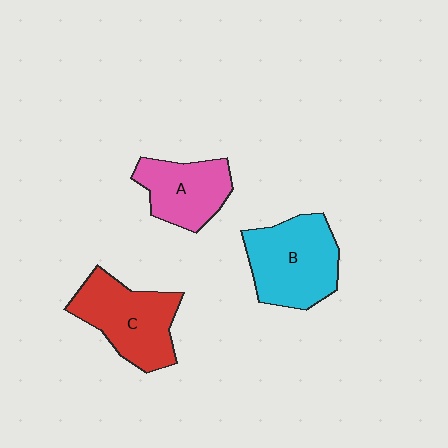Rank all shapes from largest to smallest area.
From largest to smallest: B (cyan), C (red), A (pink).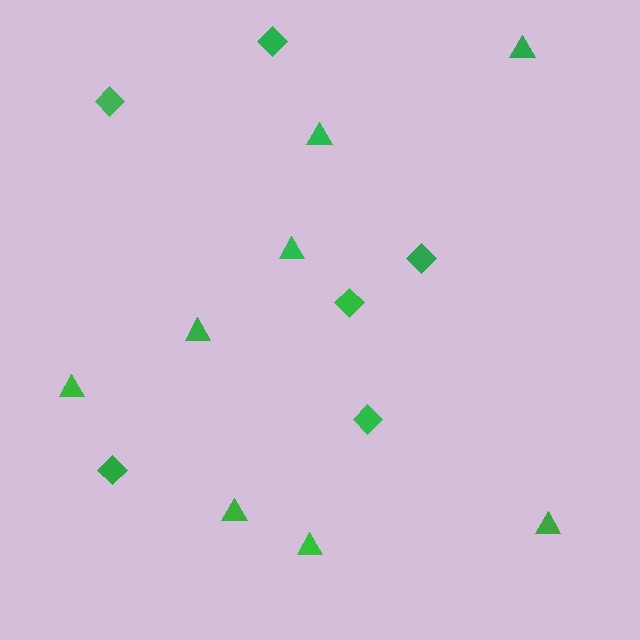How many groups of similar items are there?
There are 2 groups: one group of diamonds (6) and one group of triangles (8).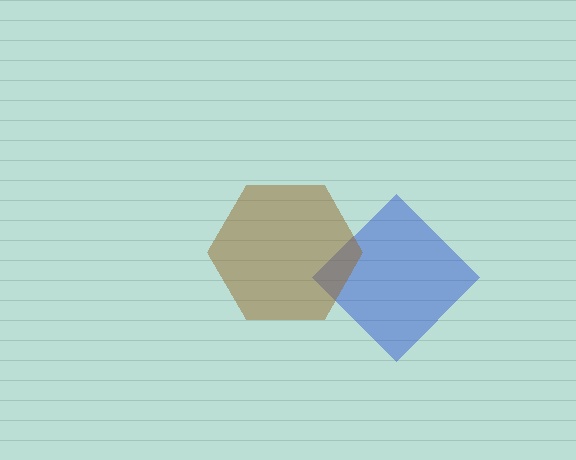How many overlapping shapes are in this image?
There are 2 overlapping shapes in the image.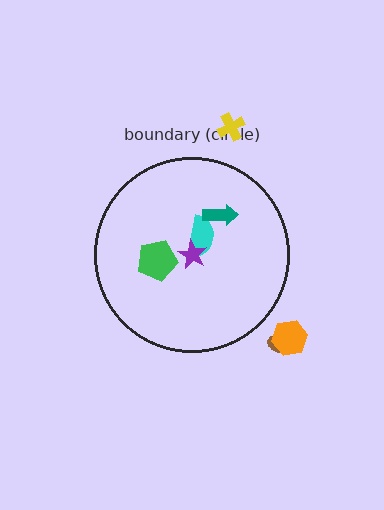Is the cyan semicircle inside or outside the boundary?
Inside.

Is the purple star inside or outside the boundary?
Inside.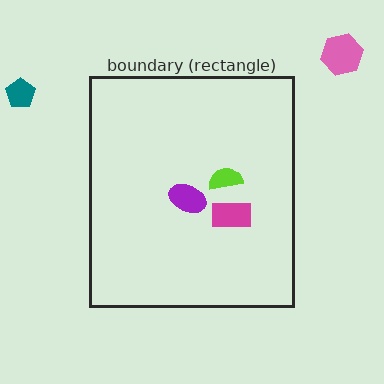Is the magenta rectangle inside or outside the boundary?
Inside.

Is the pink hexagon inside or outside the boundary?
Outside.